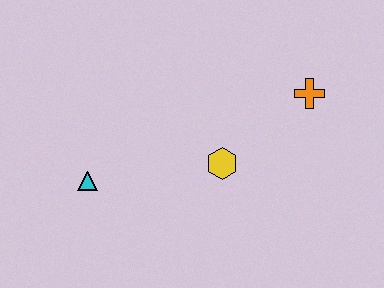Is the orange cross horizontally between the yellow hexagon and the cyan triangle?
No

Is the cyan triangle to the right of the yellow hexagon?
No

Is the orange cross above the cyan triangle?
Yes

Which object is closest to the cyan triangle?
The yellow hexagon is closest to the cyan triangle.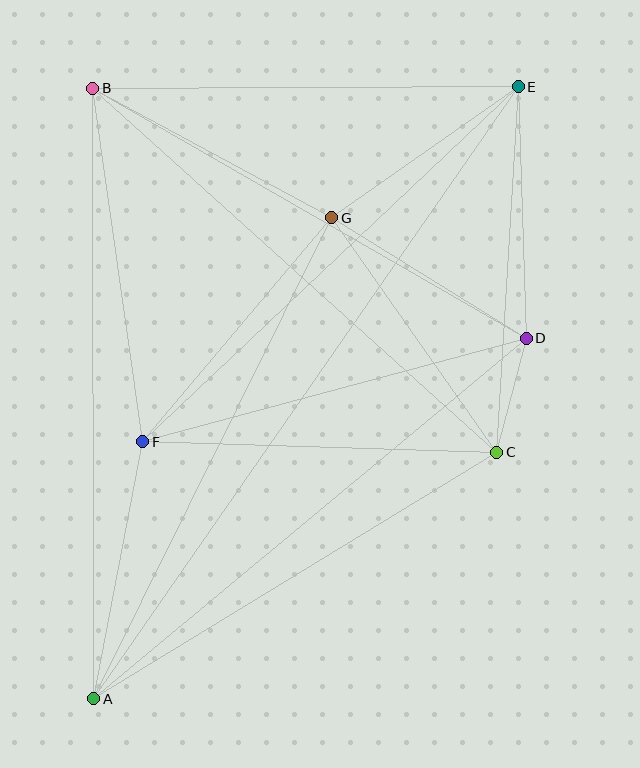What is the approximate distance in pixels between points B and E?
The distance between B and E is approximately 425 pixels.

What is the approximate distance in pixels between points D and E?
The distance between D and E is approximately 252 pixels.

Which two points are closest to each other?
Points C and D are closest to each other.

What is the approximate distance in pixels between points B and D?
The distance between B and D is approximately 501 pixels.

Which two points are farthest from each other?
Points A and E are farthest from each other.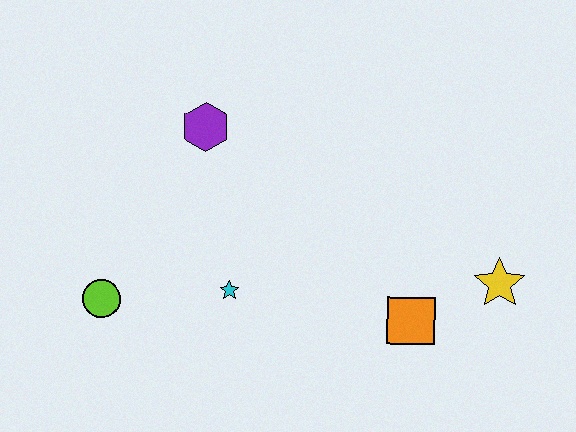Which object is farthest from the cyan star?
The yellow star is farthest from the cyan star.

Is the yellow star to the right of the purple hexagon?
Yes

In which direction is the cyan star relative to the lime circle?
The cyan star is to the right of the lime circle.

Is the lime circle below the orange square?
No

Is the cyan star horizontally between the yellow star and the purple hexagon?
Yes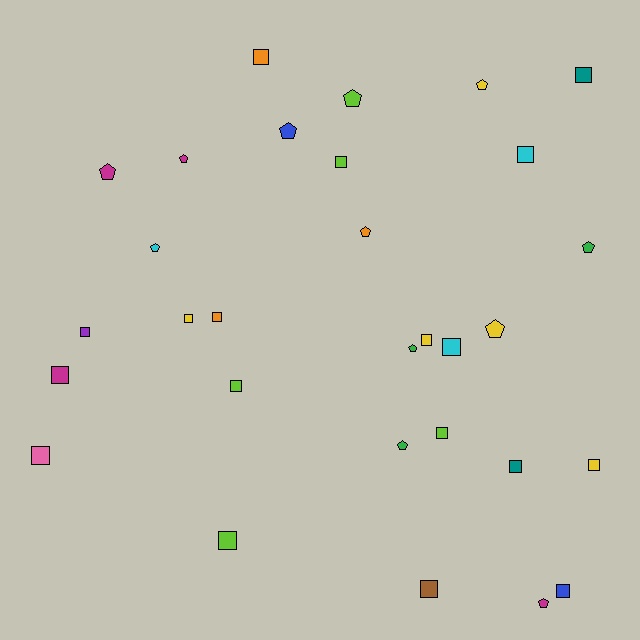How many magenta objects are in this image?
There are 4 magenta objects.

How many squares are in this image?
There are 18 squares.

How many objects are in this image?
There are 30 objects.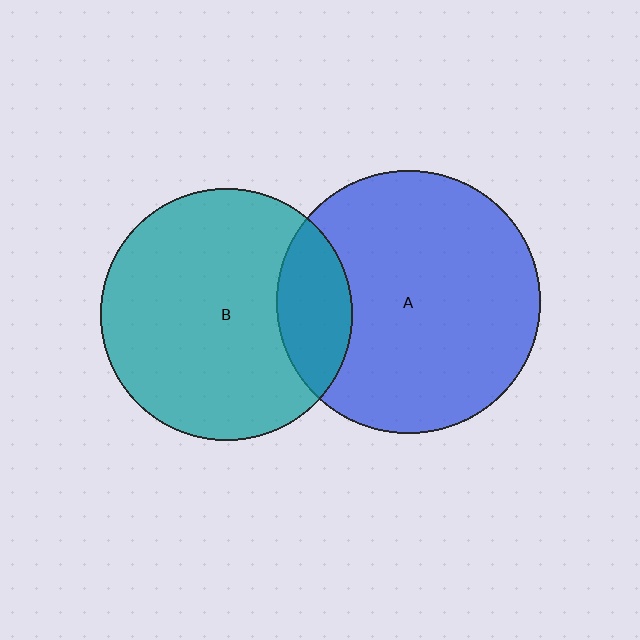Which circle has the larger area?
Circle A (blue).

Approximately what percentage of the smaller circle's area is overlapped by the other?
Approximately 20%.